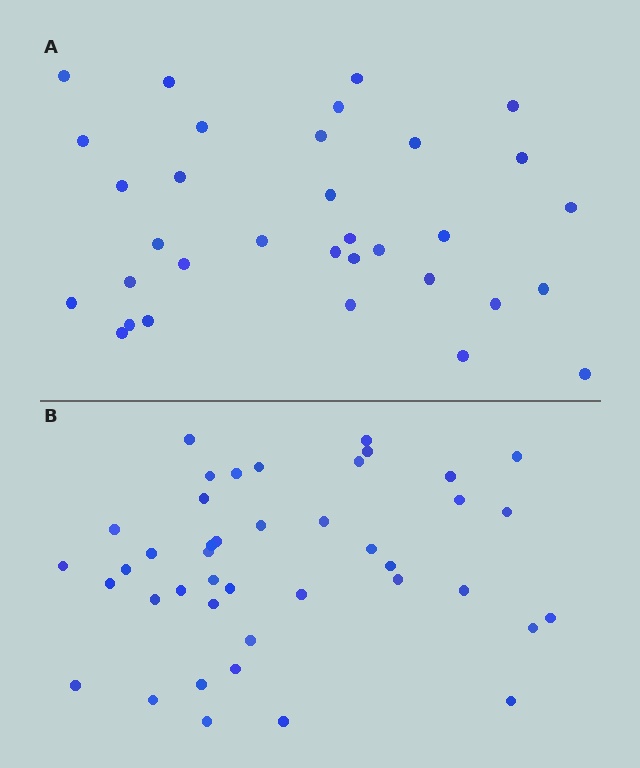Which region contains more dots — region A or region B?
Region B (the bottom region) has more dots.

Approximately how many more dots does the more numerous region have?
Region B has roughly 8 or so more dots than region A.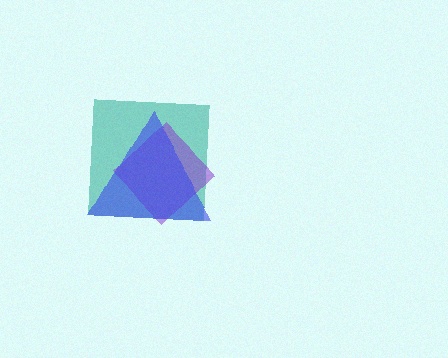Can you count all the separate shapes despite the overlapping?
Yes, there are 3 separate shapes.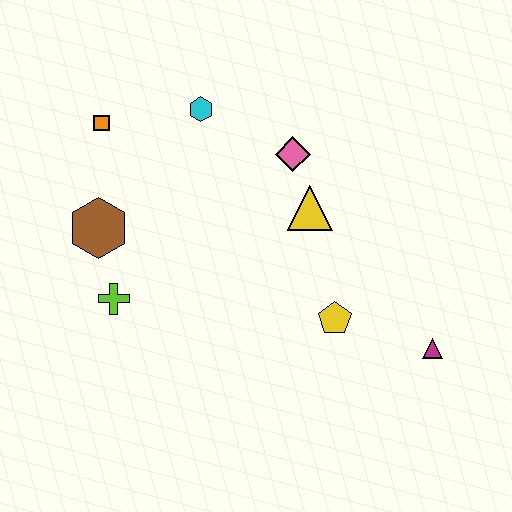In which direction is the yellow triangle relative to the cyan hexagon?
The yellow triangle is to the right of the cyan hexagon.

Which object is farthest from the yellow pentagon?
The orange square is farthest from the yellow pentagon.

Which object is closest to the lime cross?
The brown hexagon is closest to the lime cross.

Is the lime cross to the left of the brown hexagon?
No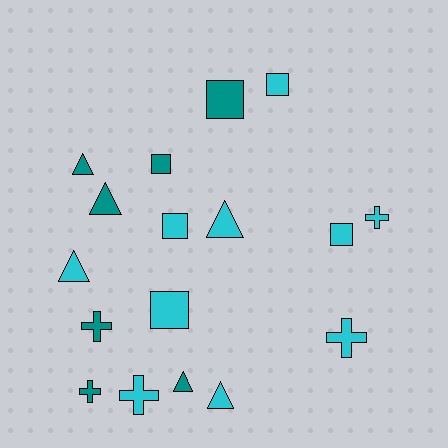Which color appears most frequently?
Cyan, with 10 objects.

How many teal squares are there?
There are 2 teal squares.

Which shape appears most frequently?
Triangle, with 6 objects.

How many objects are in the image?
There are 17 objects.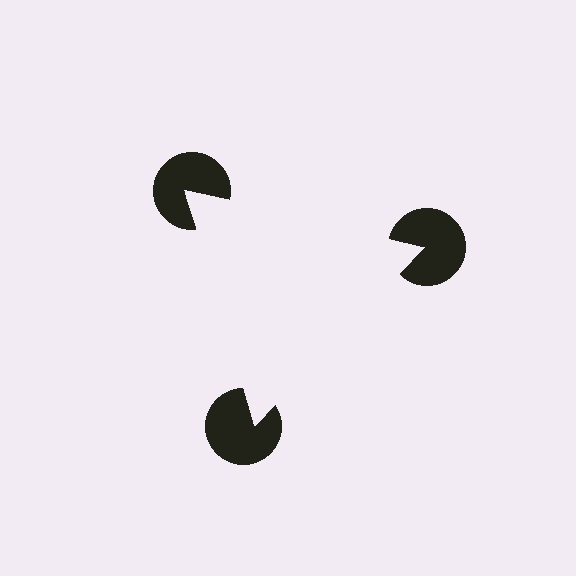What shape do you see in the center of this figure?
An illusory triangle — its edges are inferred from the aligned wedge cuts in the pac-man discs, not physically drawn.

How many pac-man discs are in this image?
There are 3 — one at each vertex of the illusory triangle.